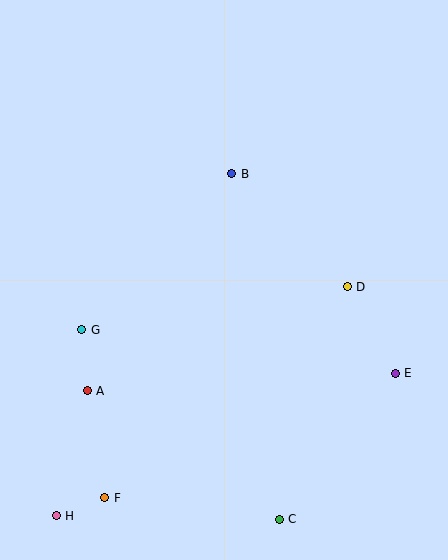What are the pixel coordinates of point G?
Point G is at (82, 330).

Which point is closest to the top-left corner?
Point B is closest to the top-left corner.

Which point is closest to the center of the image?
Point B at (232, 174) is closest to the center.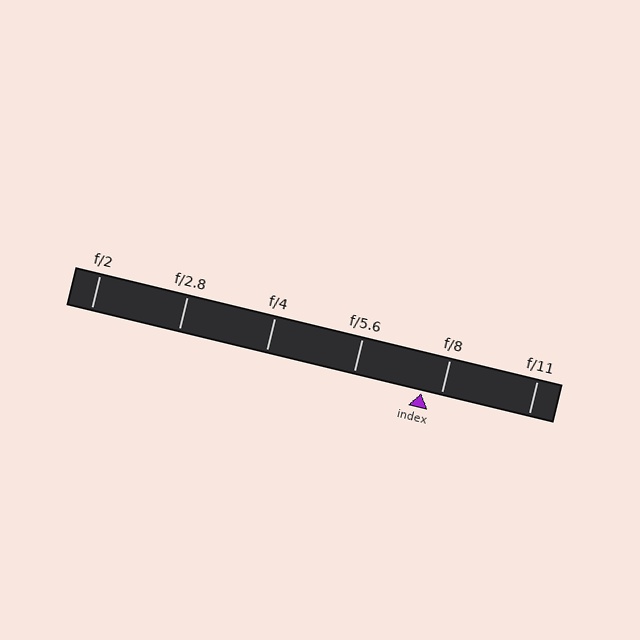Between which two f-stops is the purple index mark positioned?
The index mark is between f/5.6 and f/8.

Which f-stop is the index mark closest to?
The index mark is closest to f/8.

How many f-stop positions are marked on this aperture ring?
There are 6 f-stop positions marked.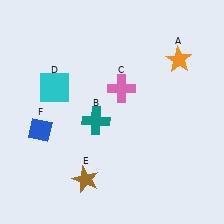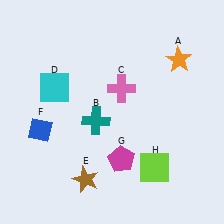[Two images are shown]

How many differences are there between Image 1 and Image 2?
There are 2 differences between the two images.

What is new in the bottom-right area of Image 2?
A magenta pentagon (G) was added in the bottom-right area of Image 2.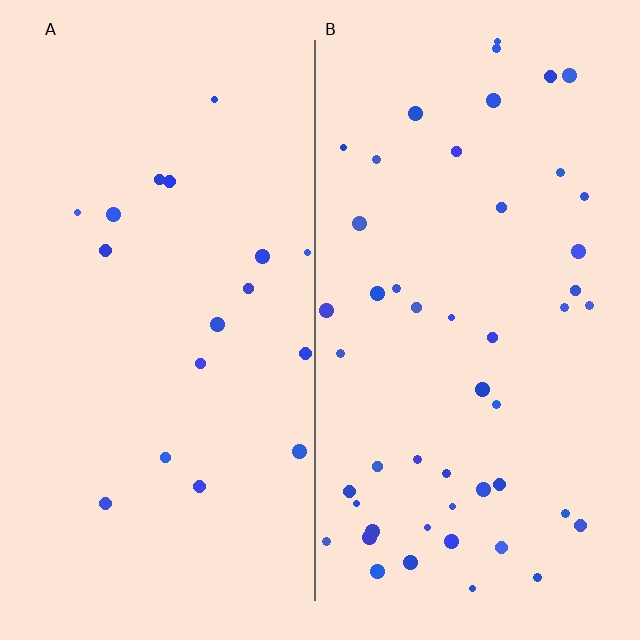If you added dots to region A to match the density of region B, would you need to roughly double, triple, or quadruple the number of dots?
Approximately triple.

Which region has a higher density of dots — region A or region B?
B (the right).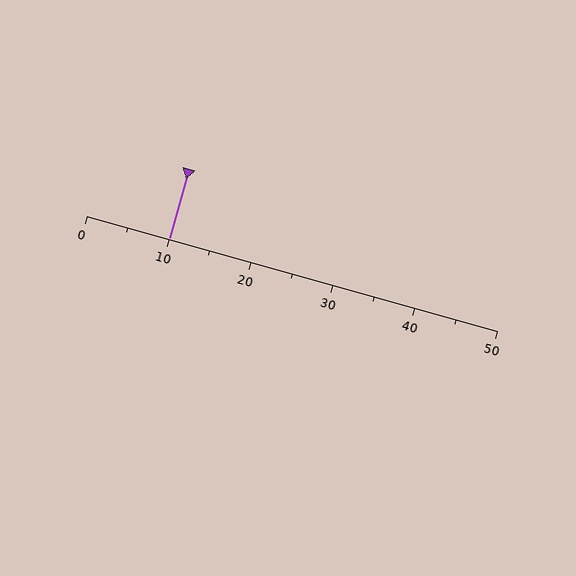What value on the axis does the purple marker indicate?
The marker indicates approximately 10.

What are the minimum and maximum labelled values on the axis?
The axis runs from 0 to 50.